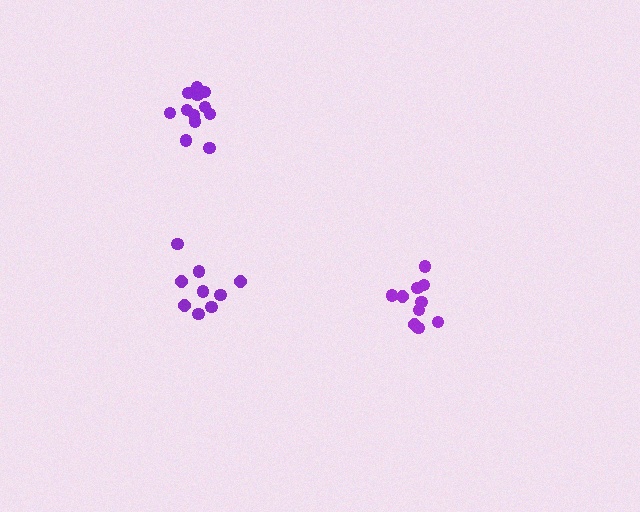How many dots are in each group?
Group 1: 9 dots, Group 2: 10 dots, Group 3: 12 dots (31 total).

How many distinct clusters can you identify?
There are 3 distinct clusters.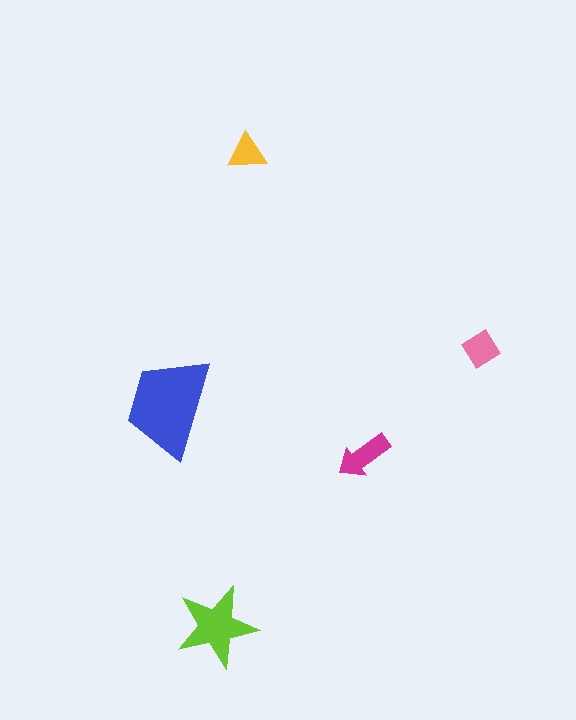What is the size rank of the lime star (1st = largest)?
2nd.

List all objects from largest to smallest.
The blue trapezoid, the lime star, the magenta arrow, the pink diamond, the yellow triangle.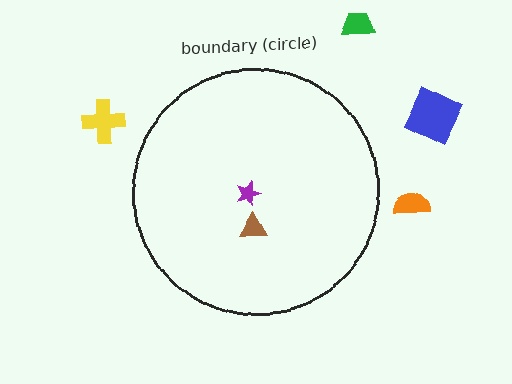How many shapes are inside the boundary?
2 inside, 4 outside.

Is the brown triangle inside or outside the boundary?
Inside.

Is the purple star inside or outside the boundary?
Inside.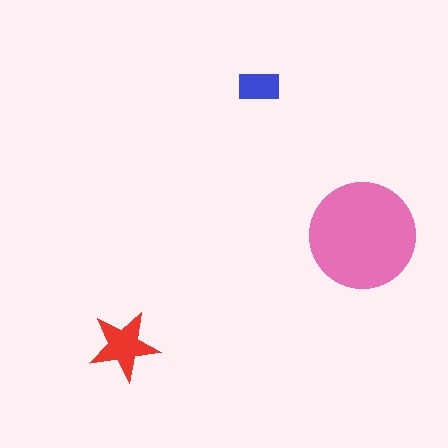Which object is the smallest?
The blue rectangle.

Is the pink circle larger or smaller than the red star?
Larger.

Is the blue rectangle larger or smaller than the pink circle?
Smaller.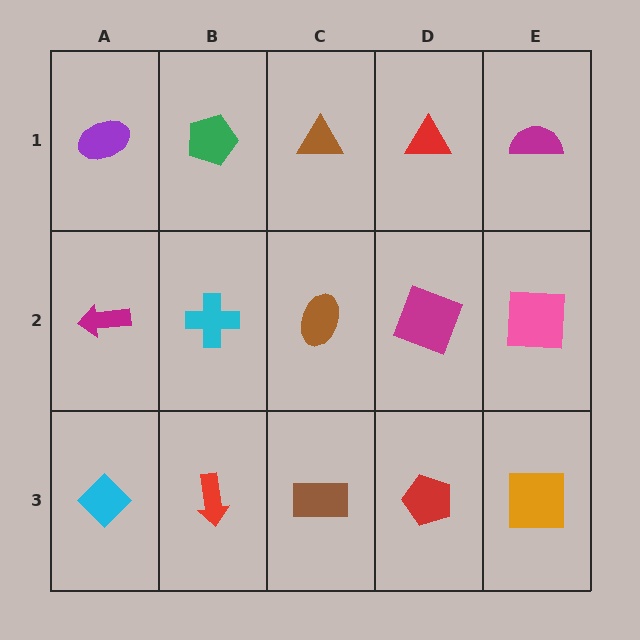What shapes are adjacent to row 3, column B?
A cyan cross (row 2, column B), a cyan diamond (row 3, column A), a brown rectangle (row 3, column C).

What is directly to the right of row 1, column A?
A green pentagon.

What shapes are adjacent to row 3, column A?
A magenta arrow (row 2, column A), a red arrow (row 3, column B).